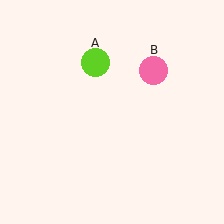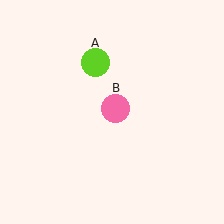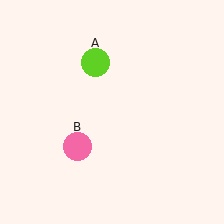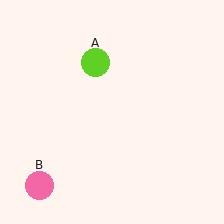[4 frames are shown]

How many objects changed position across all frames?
1 object changed position: pink circle (object B).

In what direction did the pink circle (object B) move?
The pink circle (object B) moved down and to the left.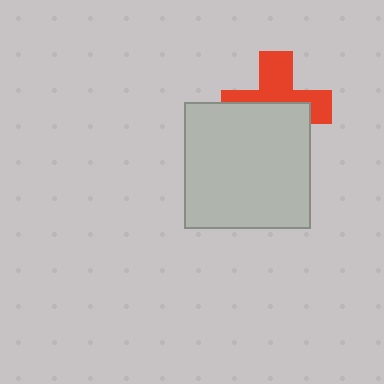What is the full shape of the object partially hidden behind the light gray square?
The partially hidden object is a red cross.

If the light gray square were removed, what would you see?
You would see the complete red cross.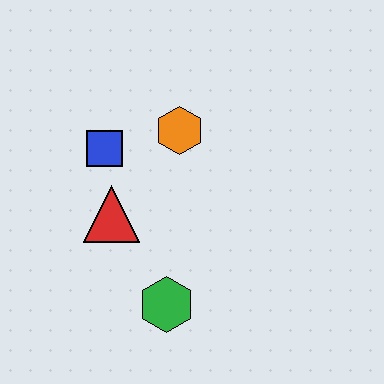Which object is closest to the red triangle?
The blue square is closest to the red triangle.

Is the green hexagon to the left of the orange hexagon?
Yes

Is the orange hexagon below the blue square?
No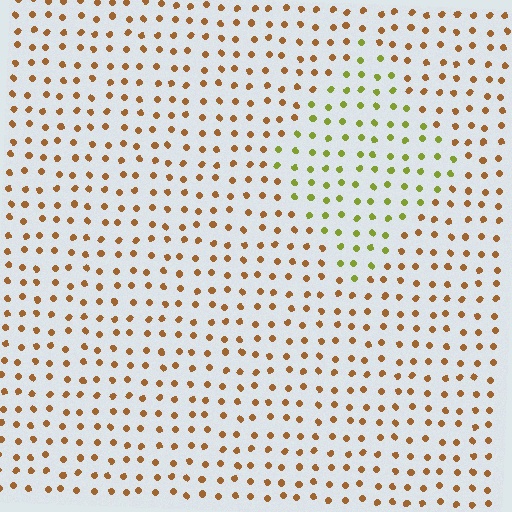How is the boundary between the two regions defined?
The boundary is defined purely by a slight shift in hue (about 48 degrees). Spacing, size, and orientation are identical on both sides.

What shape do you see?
I see a diamond.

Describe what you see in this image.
The image is filled with small brown elements in a uniform arrangement. A diamond-shaped region is visible where the elements are tinted to a slightly different hue, forming a subtle color boundary.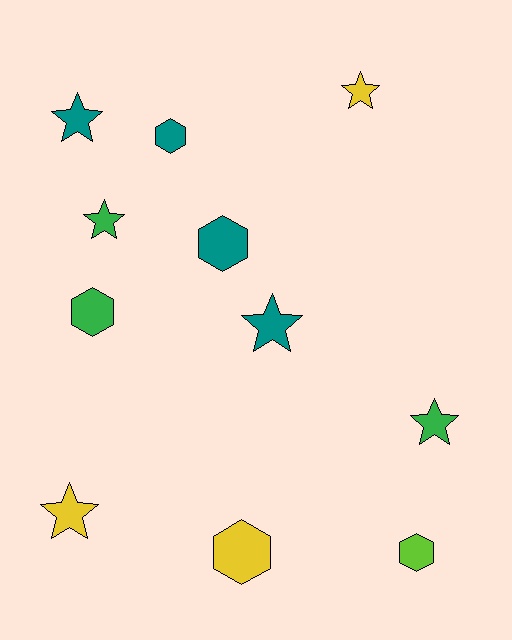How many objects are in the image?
There are 11 objects.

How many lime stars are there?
There are no lime stars.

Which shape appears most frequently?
Star, with 6 objects.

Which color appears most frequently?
Teal, with 4 objects.